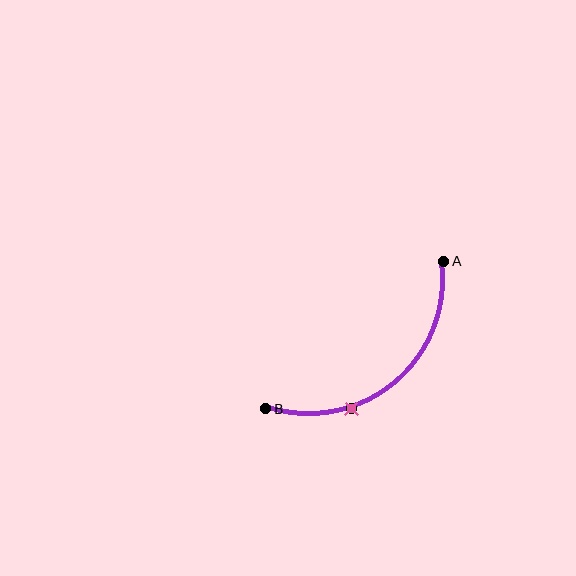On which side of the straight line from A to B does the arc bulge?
The arc bulges below and to the right of the straight line connecting A and B.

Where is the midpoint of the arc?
The arc midpoint is the point on the curve farthest from the straight line joining A and B. It sits below and to the right of that line.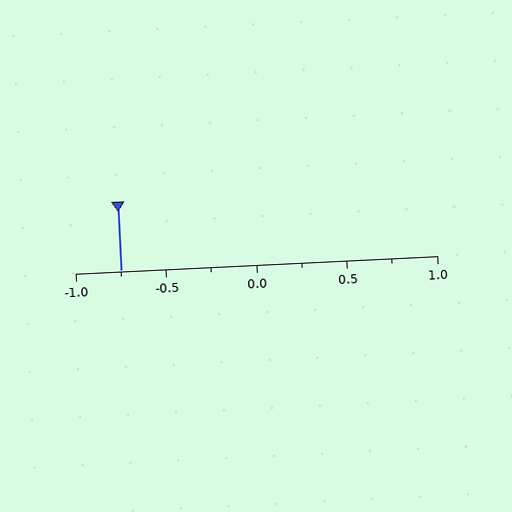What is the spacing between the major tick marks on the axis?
The major ticks are spaced 0.5 apart.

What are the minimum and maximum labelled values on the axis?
The axis runs from -1.0 to 1.0.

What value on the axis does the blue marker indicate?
The marker indicates approximately -0.75.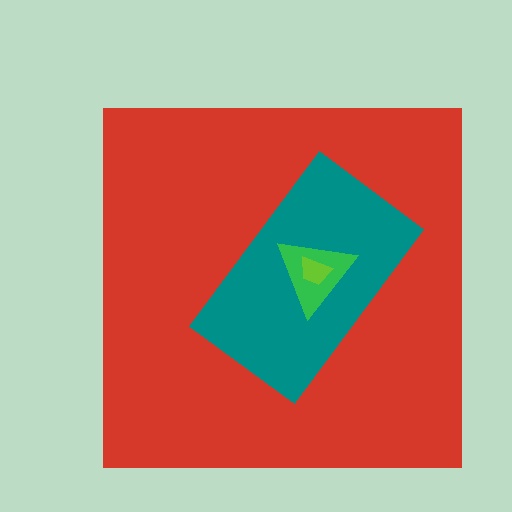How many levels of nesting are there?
4.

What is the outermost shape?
The red square.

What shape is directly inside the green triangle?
The lime trapezoid.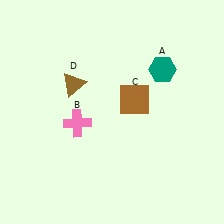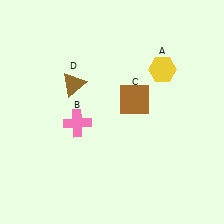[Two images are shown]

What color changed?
The hexagon (A) changed from teal in Image 1 to yellow in Image 2.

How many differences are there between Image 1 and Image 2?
There is 1 difference between the two images.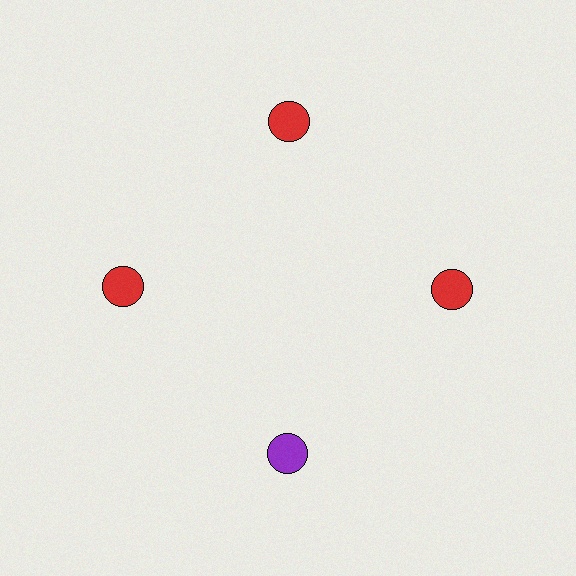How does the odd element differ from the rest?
It has a different color: purple instead of red.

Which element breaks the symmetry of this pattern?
The purple circle at roughly the 6 o'clock position breaks the symmetry. All other shapes are red circles.